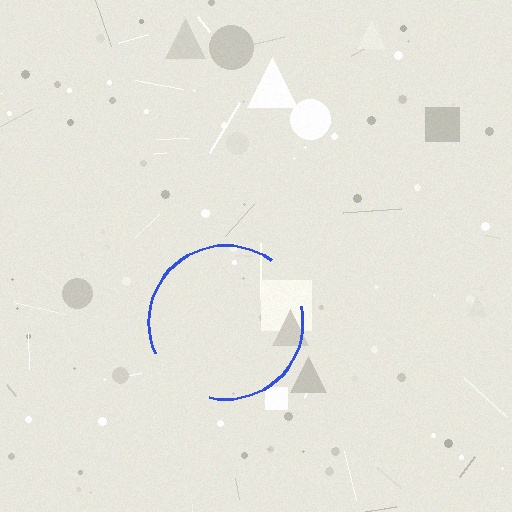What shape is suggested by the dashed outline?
The dashed outline suggests a circle.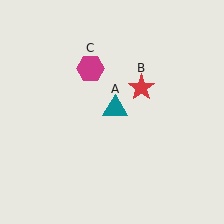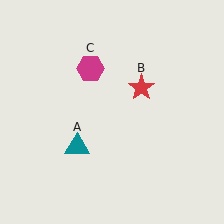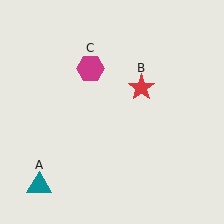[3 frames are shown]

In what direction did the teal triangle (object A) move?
The teal triangle (object A) moved down and to the left.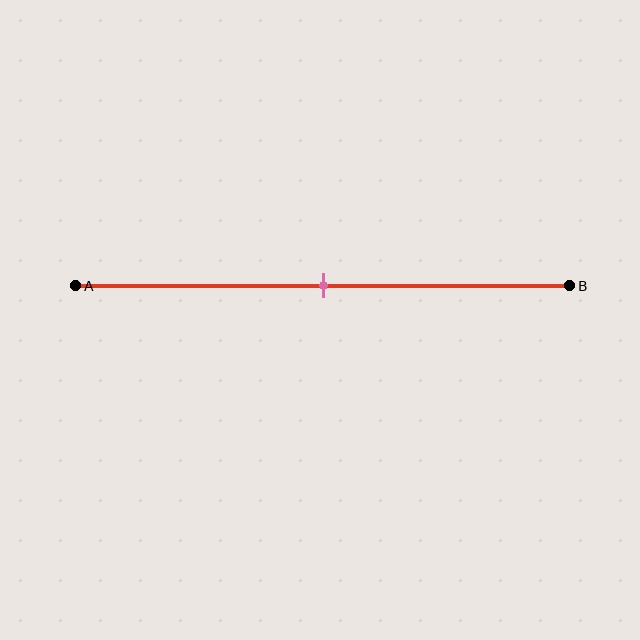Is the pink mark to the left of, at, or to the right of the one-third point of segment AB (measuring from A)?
The pink mark is to the right of the one-third point of segment AB.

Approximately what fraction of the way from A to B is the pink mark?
The pink mark is approximately 50% of the way from A to B.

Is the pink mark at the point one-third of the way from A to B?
No, the mark is at about 50% from A, not at the 33% one-third point.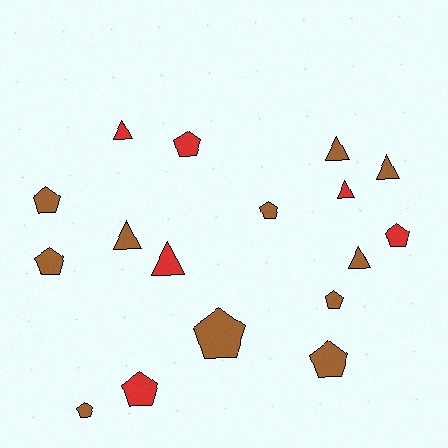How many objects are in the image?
There are 17 objects.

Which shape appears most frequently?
Pentagon, with 10 objects.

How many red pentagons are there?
There are 3 red pentagons.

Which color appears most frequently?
Brown, with 11 objects.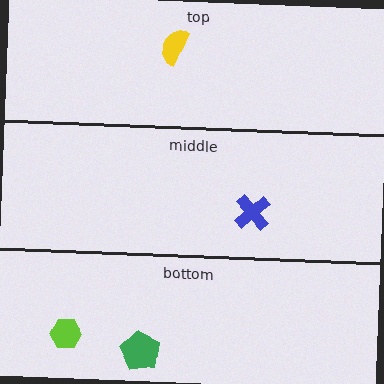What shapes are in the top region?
The yellow semicircle.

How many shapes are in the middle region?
1.